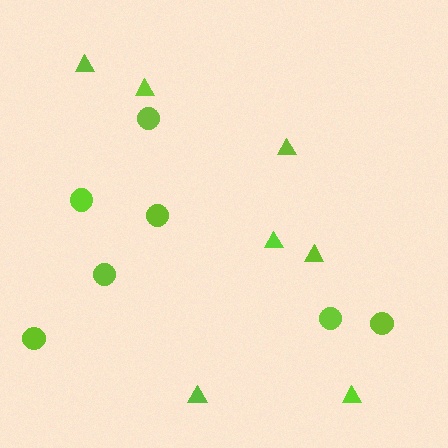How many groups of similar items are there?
There are 2 groups: one group of triangles (7) and one group of circles (7).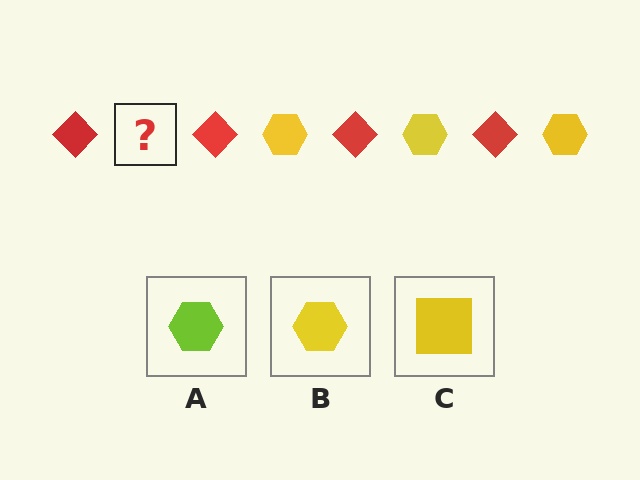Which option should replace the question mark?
Option B.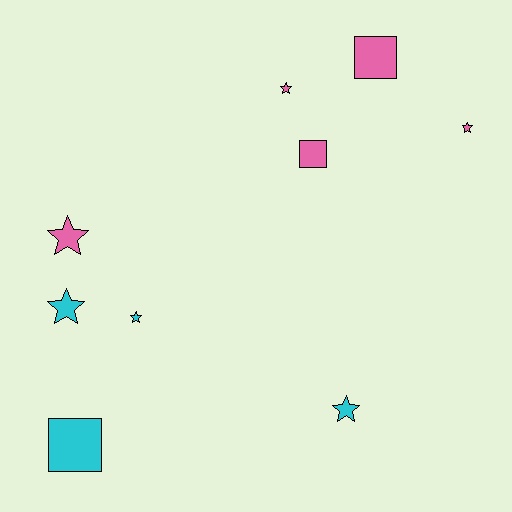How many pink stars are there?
There are 3 pink stars.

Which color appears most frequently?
Pink, with 5 objects.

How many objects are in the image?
There are 9 objects.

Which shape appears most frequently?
Star, with 6 objects.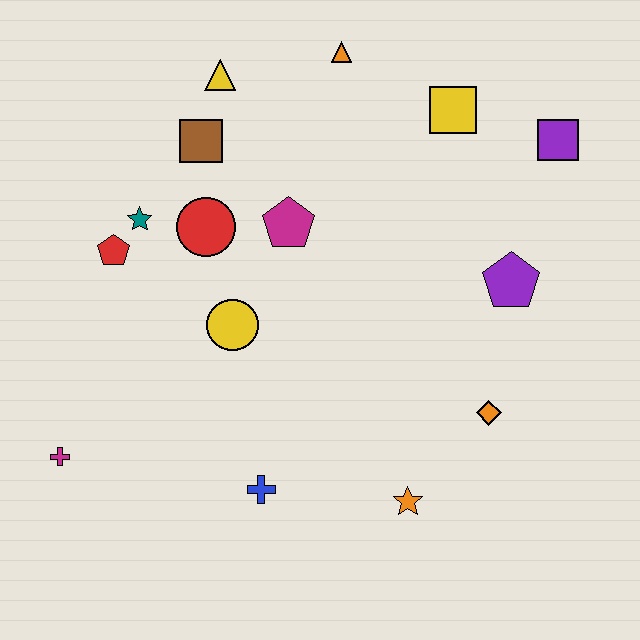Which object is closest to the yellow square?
The purple square is closest to the yellow square.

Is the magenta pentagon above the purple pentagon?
Yes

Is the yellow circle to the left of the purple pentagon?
Yes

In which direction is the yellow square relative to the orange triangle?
The yellow square is to the right of the orange triangle.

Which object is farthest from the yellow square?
The magenta cross is farthest from the yellow square.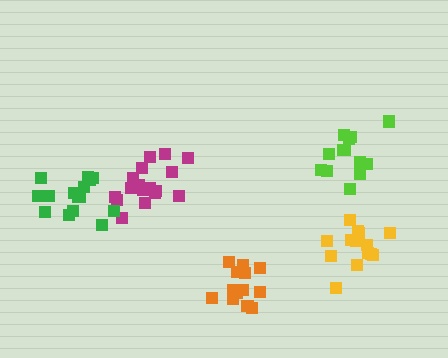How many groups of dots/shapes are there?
There are 5 groups.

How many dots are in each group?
Group 1: 14 dots, Group 2: 18 dots, Group 3: 15 dots, Group 4: 13 dots, Group 5: 13 dots (73 total).